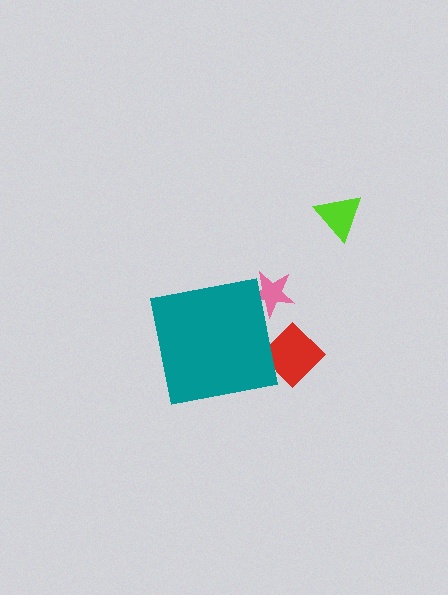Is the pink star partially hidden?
Yes, the pink star is partially hidden behind the teal square.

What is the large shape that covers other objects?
A teal square.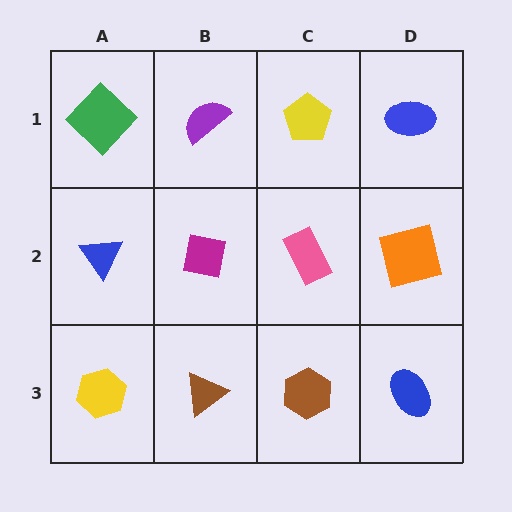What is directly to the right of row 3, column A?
A brown triangle.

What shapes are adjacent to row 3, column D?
An orange square (row 2, column D), a brown hexagon (row 3, column C).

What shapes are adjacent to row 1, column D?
An orange square (row 2, column D), a yellow pentagon (row 1, column C).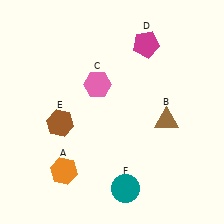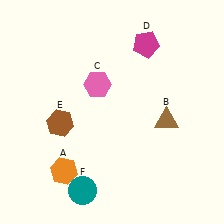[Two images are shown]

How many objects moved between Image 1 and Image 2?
1 object moved between the two images.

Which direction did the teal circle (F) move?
The teal circle (F) moved left.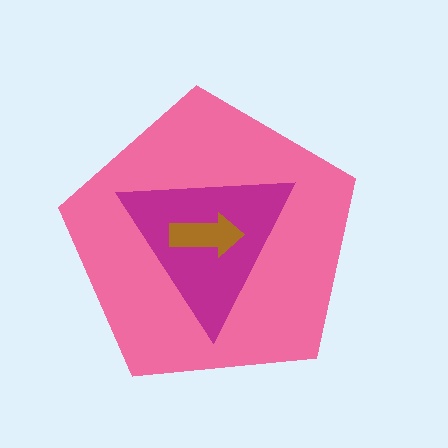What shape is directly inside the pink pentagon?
The magenta triangle.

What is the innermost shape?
The brown arrow.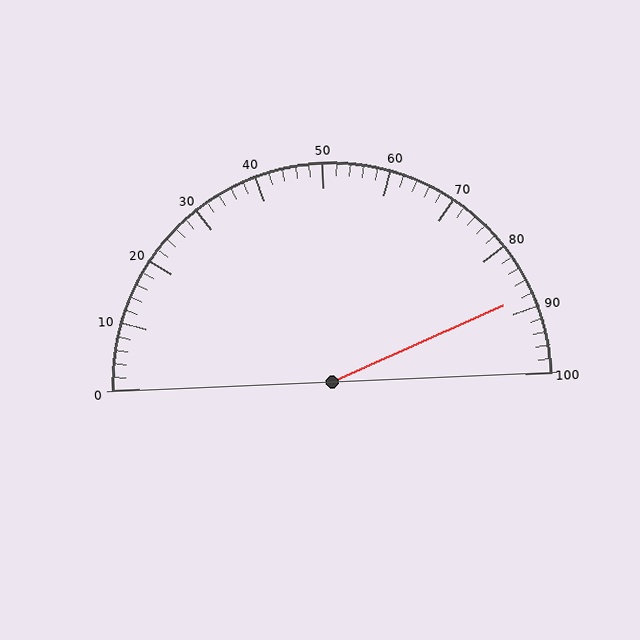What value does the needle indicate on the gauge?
The needle indicates approximately 88.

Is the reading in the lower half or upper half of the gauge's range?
The reading is in the upper half of the range (0 to 100).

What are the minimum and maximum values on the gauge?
The gauge ranges from 0 to 100.